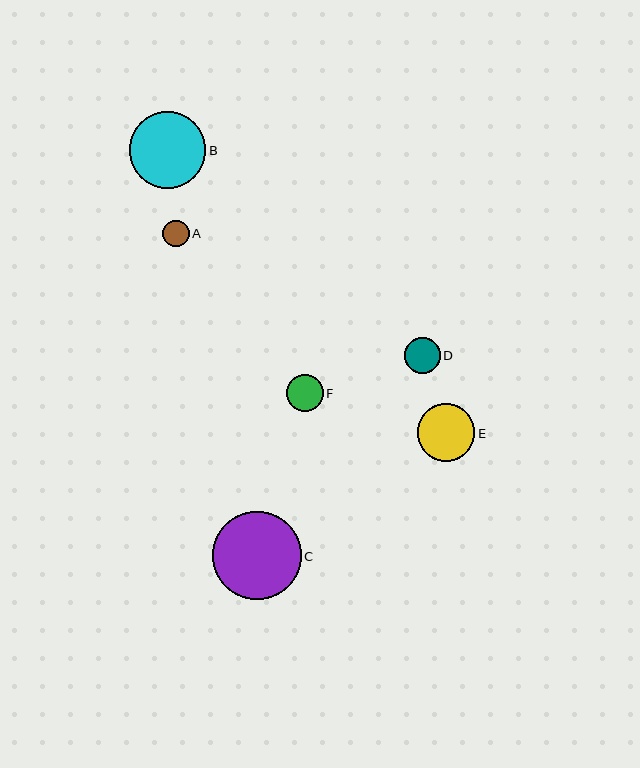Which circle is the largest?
Circle C is the largest with a size of approximately 88 pixels.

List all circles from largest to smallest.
From largest to smallest: C, B, E, F, D, A.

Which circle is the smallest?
Circle A is the smallest with a size of approximately 27 pixels.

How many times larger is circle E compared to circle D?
Circle E is approximately 1.6 times the size of circle D.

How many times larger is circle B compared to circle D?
Circle B is approximately 2.2 times the size of circle D.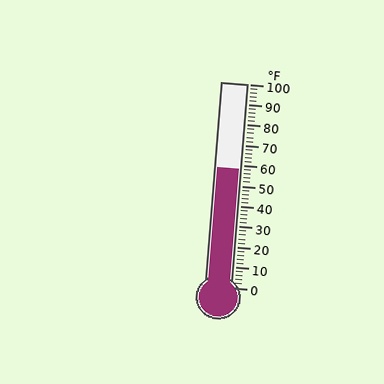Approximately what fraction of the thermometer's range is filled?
The thermometer is filled to approximately 60% of its range.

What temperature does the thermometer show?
The thermometer shows approximately 58°F.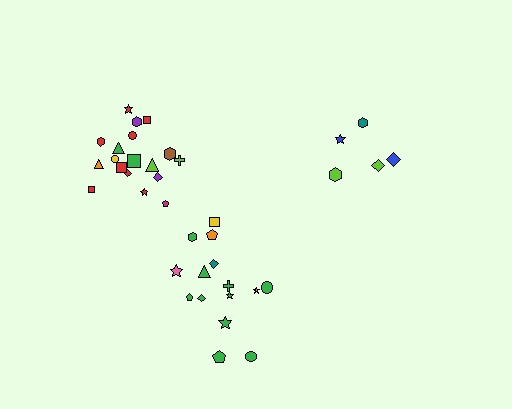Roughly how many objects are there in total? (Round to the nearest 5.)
Roughly 40 objects in total.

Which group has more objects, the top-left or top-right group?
The top-left group.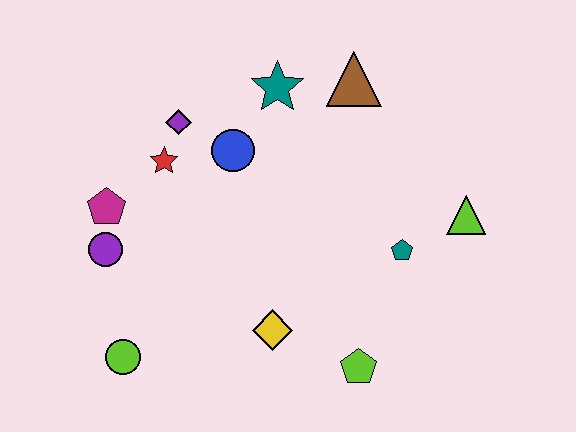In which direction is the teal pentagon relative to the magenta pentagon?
The teal pentagon is to the right of the magenta pentagon.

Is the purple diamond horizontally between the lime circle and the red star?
No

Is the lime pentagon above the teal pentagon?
No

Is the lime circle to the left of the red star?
Yes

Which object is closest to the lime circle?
The purple circle is closest to the lime circle.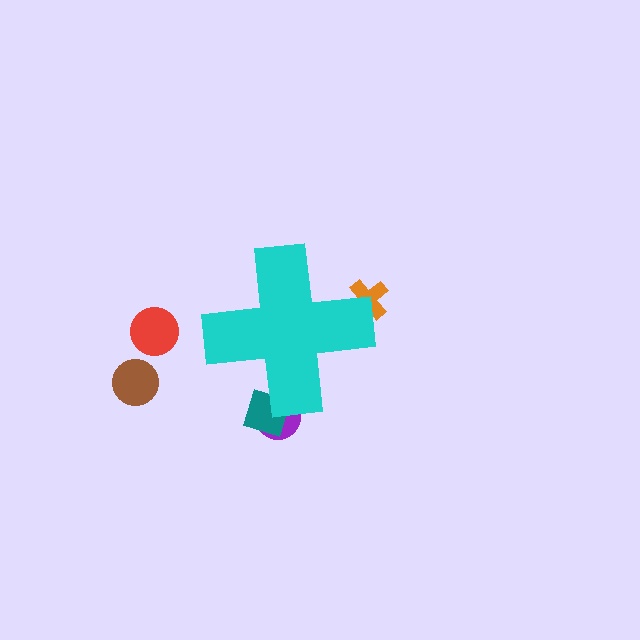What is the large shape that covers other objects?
A cyan cross.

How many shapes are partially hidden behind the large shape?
3 shapes are partially hidden.